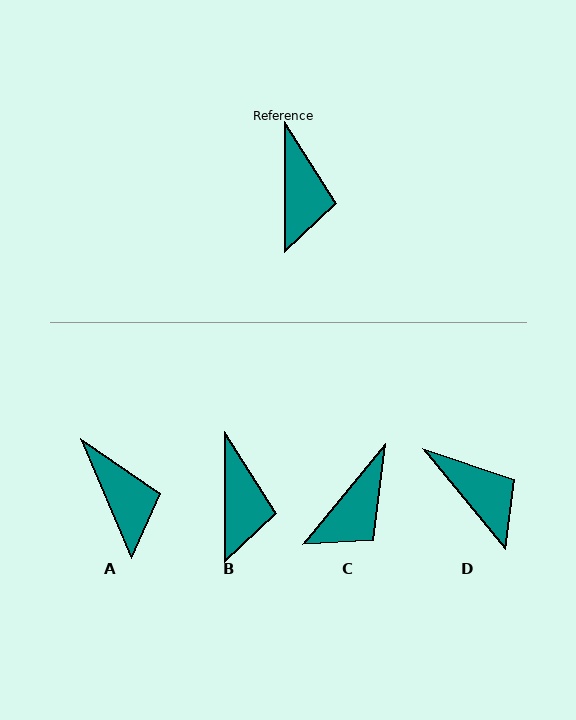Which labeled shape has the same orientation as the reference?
B.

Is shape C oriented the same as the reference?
No, it is off by about 40 degrees.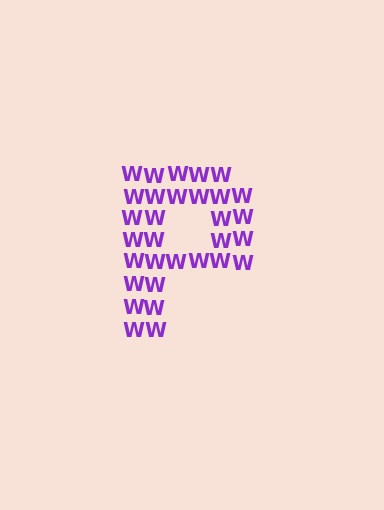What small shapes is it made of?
It is made of small letter W's.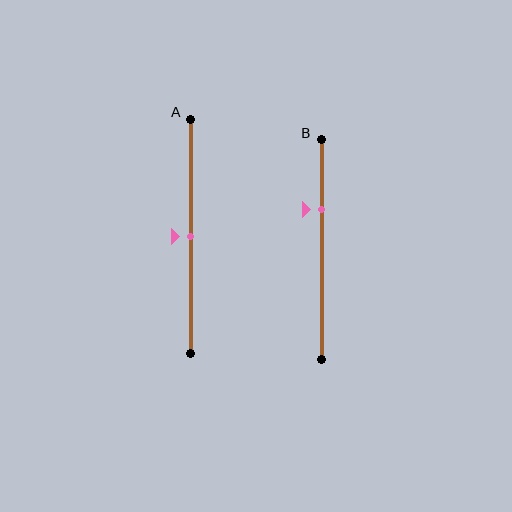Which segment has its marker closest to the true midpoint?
Segment A has its marker closest to the true midpoint.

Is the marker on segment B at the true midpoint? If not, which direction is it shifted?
No, the marker on segment B is shifted upward by about 18% of the segment length.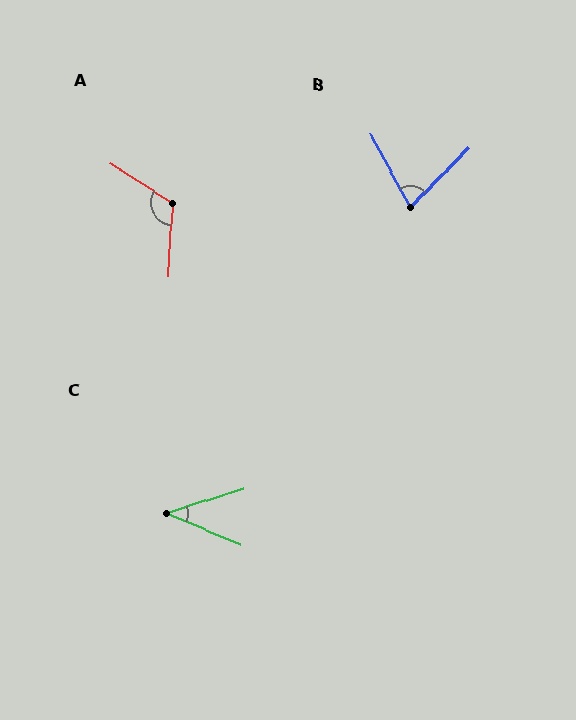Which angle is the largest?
A, at approximately 119 degrees.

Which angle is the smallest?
C, at approximately 41 degrees.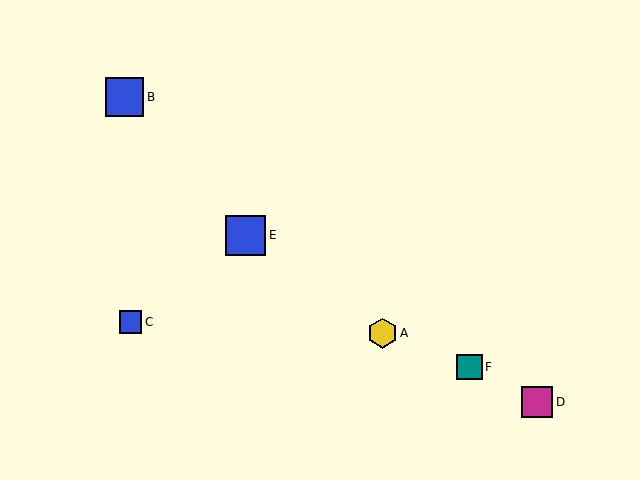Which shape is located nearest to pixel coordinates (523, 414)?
The magenta square (labeled D) at (537, 402) is nearest to that location.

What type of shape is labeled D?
Shape D is a magenta square.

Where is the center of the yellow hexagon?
The center of the yellow hexagon is at (383, 333).